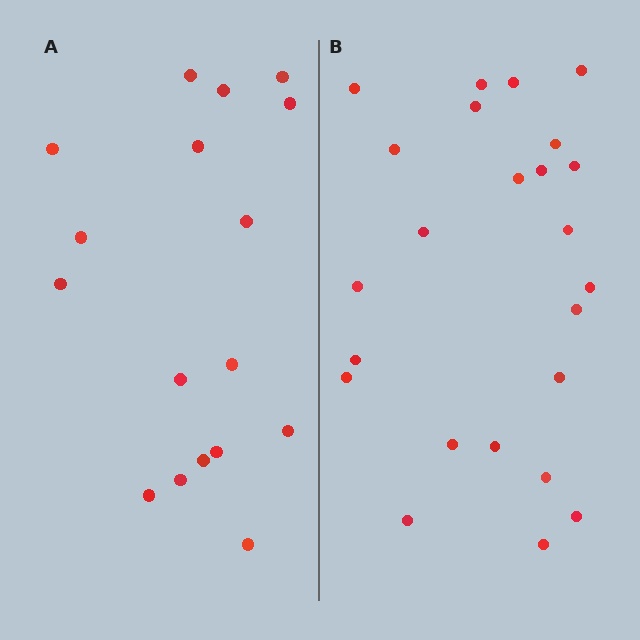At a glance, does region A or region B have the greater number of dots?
Region B (the right region) has more dots.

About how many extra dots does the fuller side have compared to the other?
Region B has roughly 8 or so more dots than region A.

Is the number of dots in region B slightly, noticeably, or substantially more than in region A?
Region B has noticeably more, but not dramatically so. The ratio is roughly 1.4 to 1.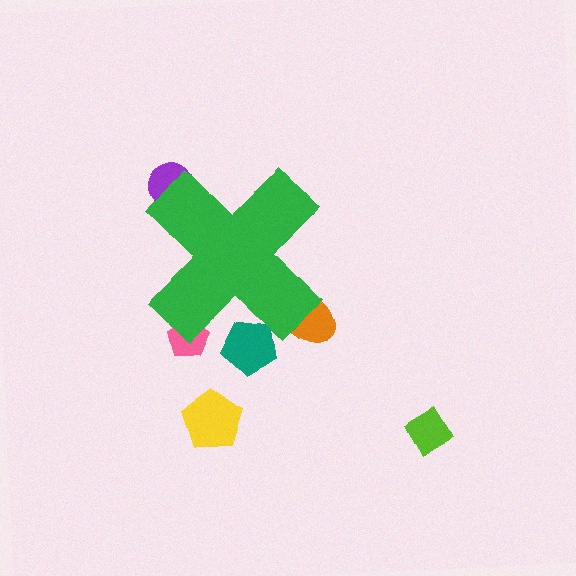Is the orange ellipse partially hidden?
Yes, the orange ellipse is partially hidden behind the green cross.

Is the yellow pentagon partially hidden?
No, the yellow pentagon is fully visible.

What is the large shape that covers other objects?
A green cross.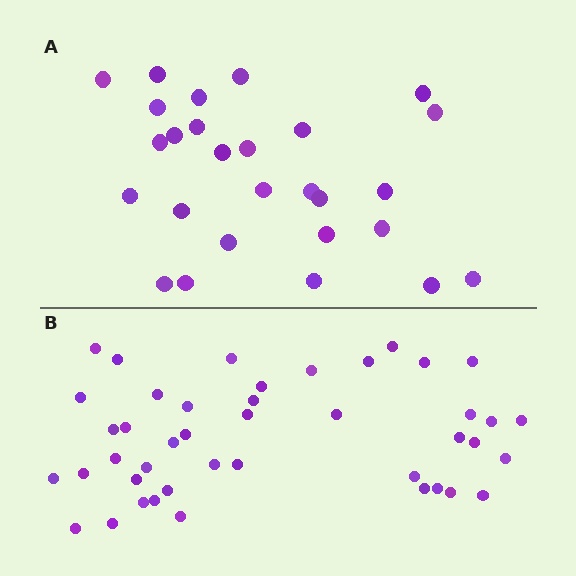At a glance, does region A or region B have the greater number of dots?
Region B (the bottom region) has more dots.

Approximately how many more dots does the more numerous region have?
Region B has approximately 15 more dots than region A.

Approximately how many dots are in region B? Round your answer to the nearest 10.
About 40 dots. (The exact count is 43, which rounds to 40.)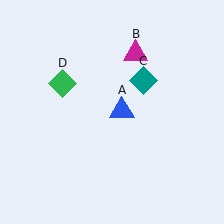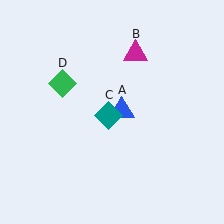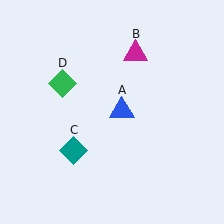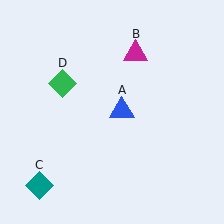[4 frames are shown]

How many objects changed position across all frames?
1 object changed position: teal diamond (object C).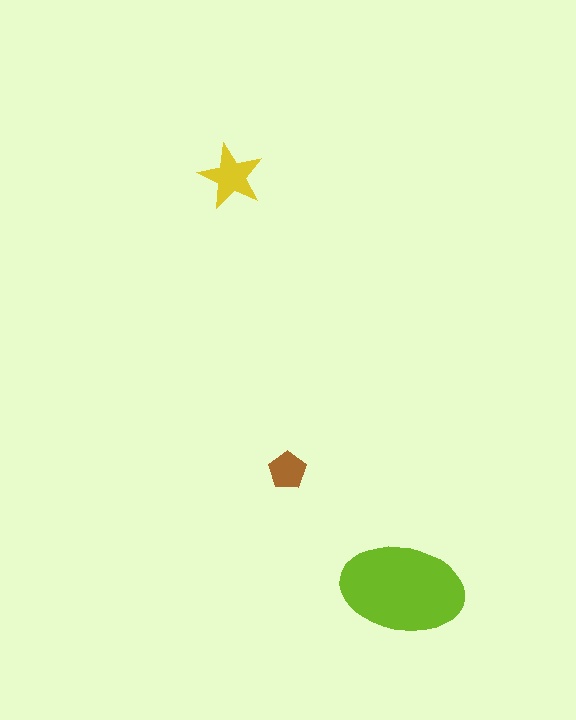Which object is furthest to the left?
The yellow star is leftmost.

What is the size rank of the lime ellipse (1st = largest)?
1st.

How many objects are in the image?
There are 3 objects in the image.